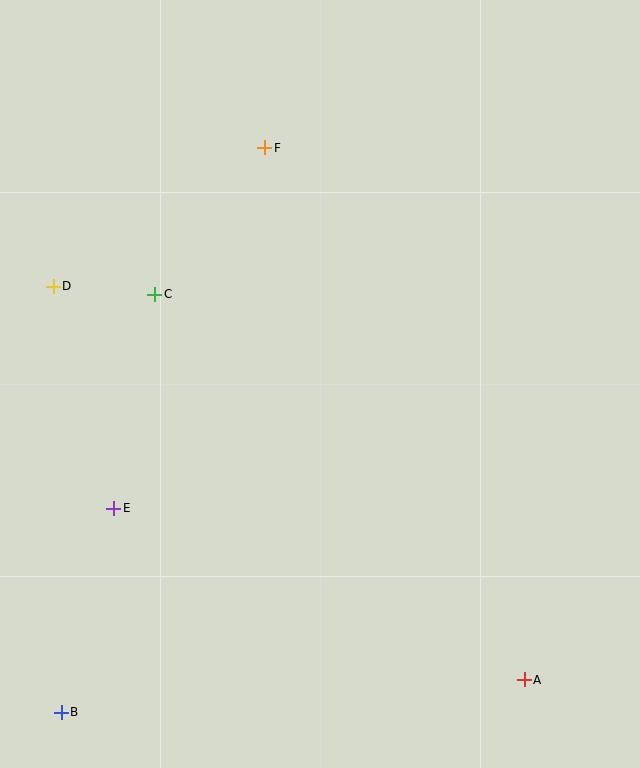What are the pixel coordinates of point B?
Point B is at (61, 712).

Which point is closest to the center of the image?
Point C at (155, 294) is closest to the center.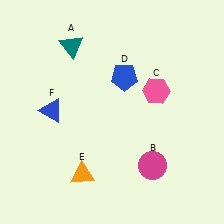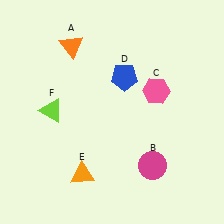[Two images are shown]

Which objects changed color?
A changed from teal to orange. F changed from blue to lime.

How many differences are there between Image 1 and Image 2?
There are 2 differences between the two images.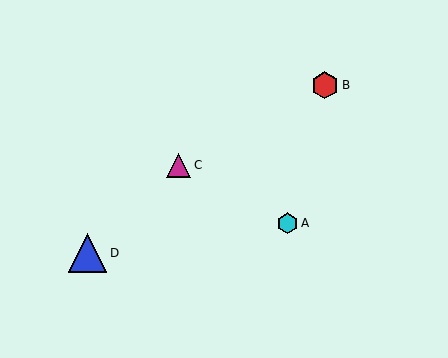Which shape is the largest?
The blue triangle (labeled D) is the largest.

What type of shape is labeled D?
Shape D is a blue triangle.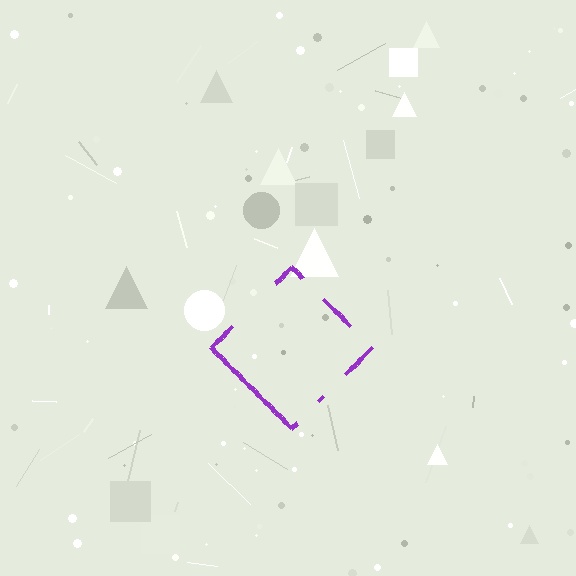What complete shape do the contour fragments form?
The contour fragments form a diamond.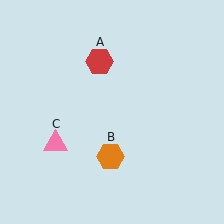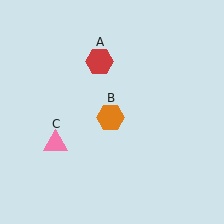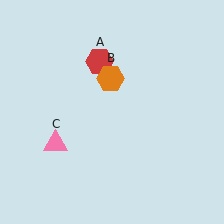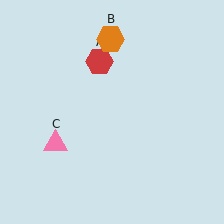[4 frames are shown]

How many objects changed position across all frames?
1 object changed position: orange hexagon (object B).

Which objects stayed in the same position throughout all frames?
Red hexagon (object A) and pink triangle (object C) remained stationary.